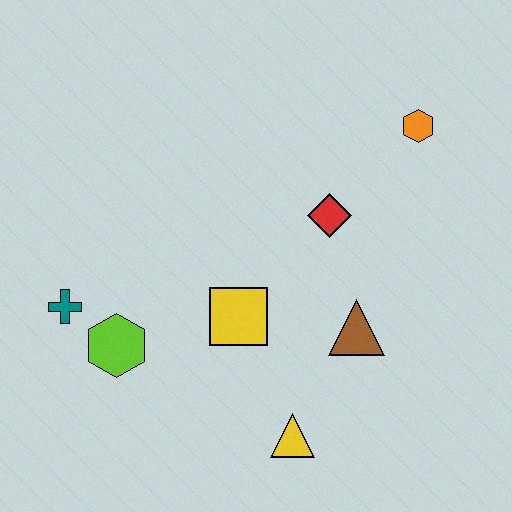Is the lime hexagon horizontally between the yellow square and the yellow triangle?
No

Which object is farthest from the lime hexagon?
The orange hexagon is farthest from the lime hexagon.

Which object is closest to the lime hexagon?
The teal cross is closest to the lime hexagon.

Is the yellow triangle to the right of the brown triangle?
No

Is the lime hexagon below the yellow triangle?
No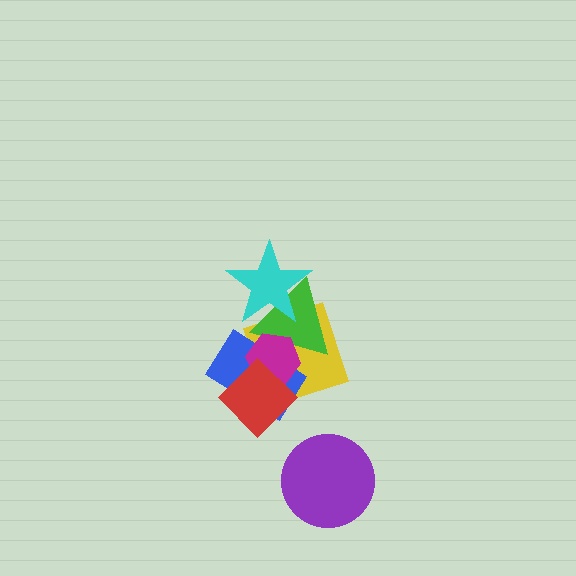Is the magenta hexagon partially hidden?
Yes, it is partially covered by another shape.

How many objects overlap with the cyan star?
2 objects overlap with the cyan star.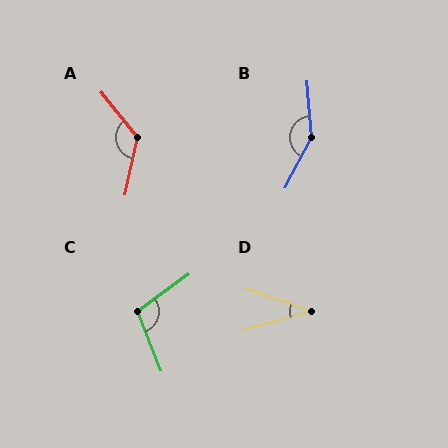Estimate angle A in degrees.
Approximately 129 degrees.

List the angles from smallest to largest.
D (34°), C (104°), A (129°), B (148°).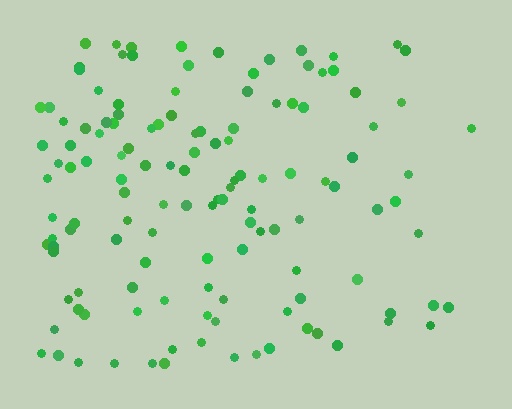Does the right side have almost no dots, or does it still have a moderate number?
Still a moderate number, just noticeably fewer than the left.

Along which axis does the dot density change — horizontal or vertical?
Horizontal.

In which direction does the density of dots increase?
From right to left, with the left side densest.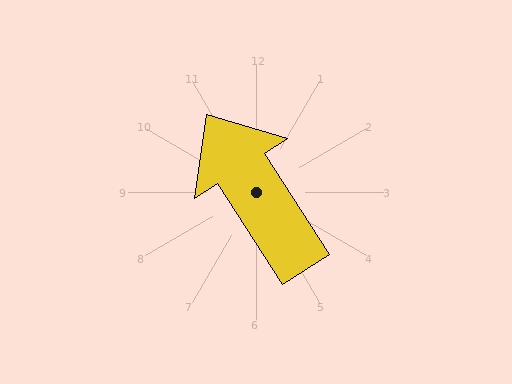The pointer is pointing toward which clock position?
Roughly 11 o'clock.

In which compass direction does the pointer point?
Northwest.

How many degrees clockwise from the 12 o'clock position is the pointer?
Approximately 327 degrees.